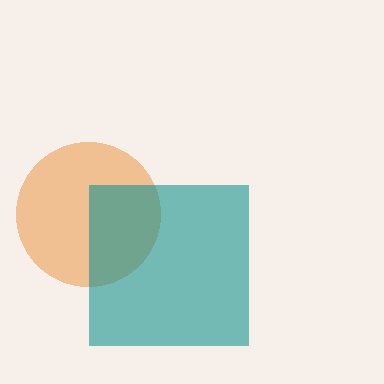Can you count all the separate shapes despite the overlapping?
Yes, there are 2 separate shapes.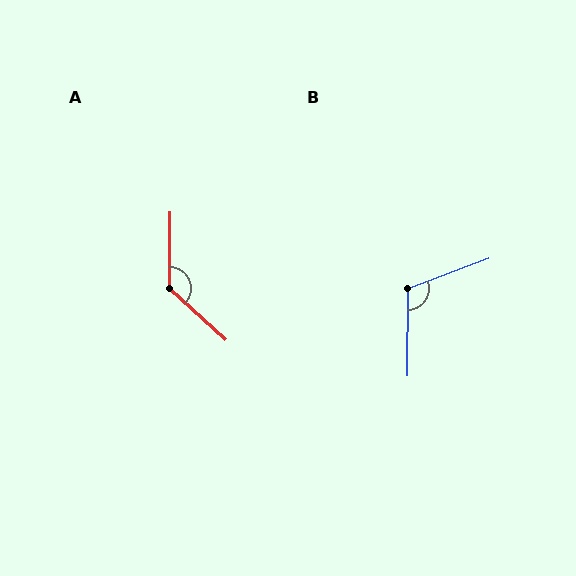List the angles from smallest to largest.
B (111°), A (132°).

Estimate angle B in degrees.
Approximately 111 degrees.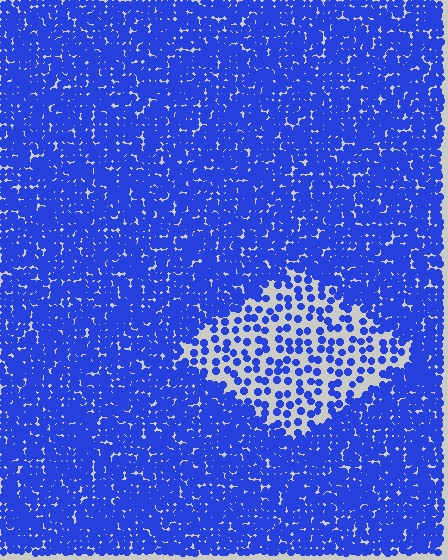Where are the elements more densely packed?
The elements are more densely packed outside the diamond boundary.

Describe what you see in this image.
The image contains small blue elements arranged at two different densities. A diamond-shaped region is visible where the elements are less densely packed than the surrounding area.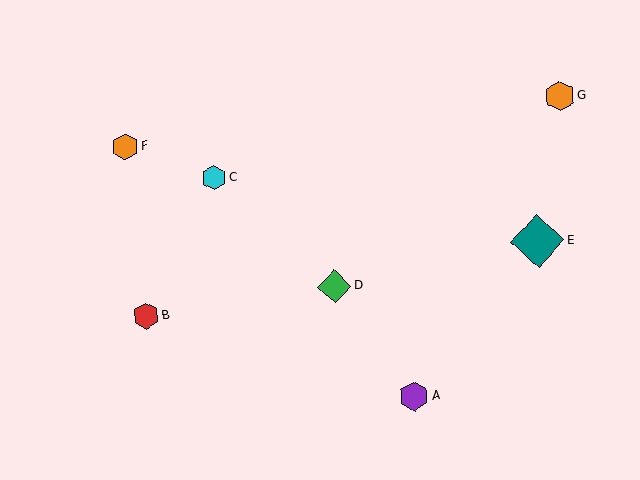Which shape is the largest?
The teal diamond (labeled E) is the largest.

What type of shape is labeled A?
Shape A is a purple hexagon.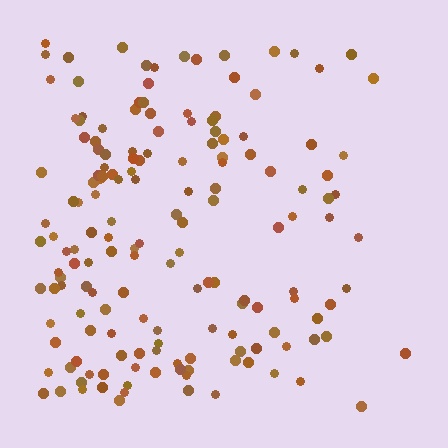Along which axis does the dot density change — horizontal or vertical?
Horizontal.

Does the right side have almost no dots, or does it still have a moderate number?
Still a moderate number, just noticeably fewer than the left.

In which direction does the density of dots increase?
From right to left, with the left side densest.